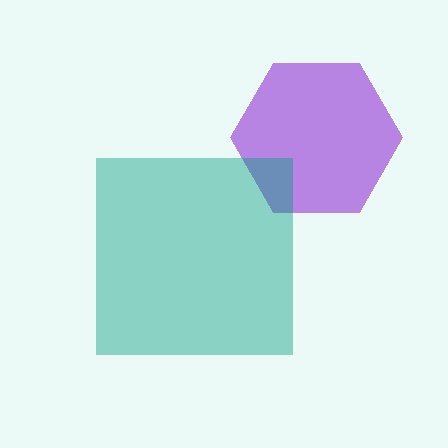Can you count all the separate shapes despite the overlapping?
Yes, there are 2 separate shapes.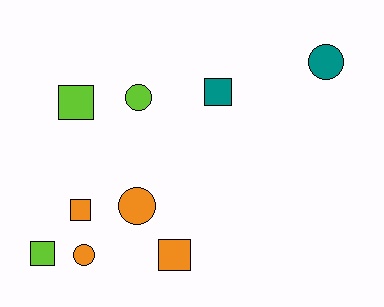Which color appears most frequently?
Orange, with 4 objects.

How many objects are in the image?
There are 9 objects.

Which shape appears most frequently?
Square, with 5 objects.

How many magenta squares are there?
There are no magenta squares.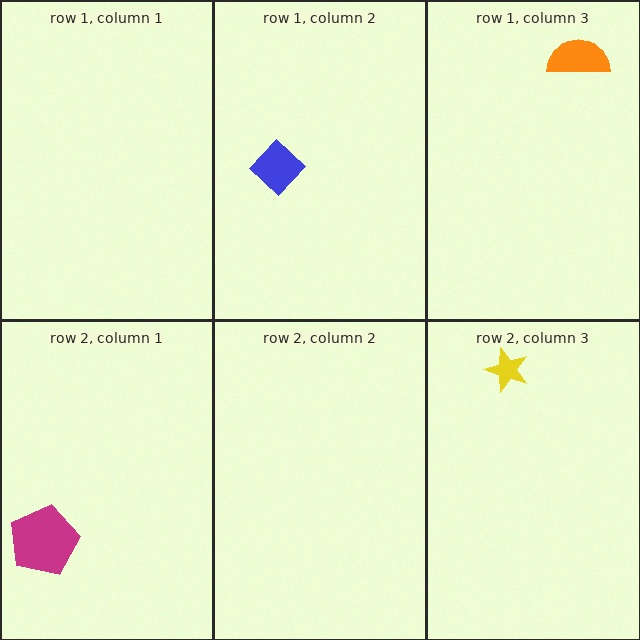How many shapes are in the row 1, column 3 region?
1.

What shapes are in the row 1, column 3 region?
The orange semicircle.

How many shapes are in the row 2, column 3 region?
1.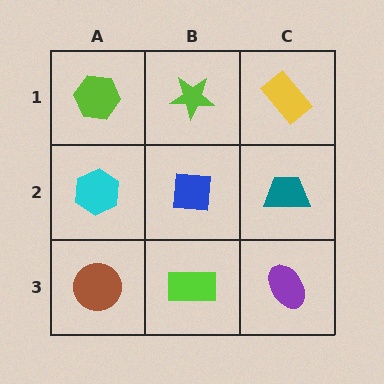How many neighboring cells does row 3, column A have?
2.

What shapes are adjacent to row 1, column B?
A blue square (row 2, column B), a lime hexagon (row 1, column A), a yellow rectangle (row 1, column C).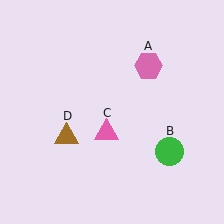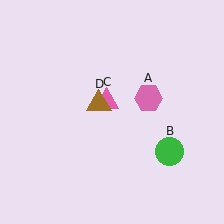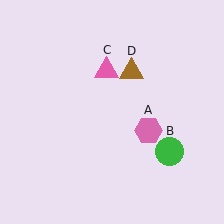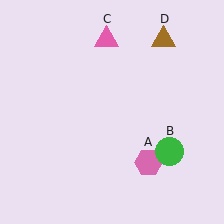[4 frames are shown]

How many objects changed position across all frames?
3 objects changed position: pink hexagon (object A), pink triangle (object C), brown triangle (object D).